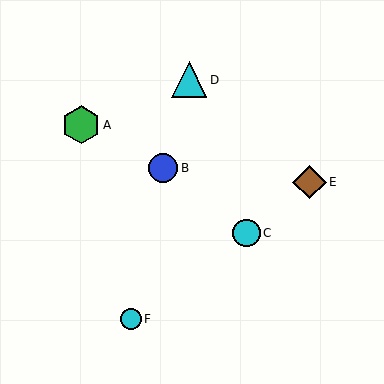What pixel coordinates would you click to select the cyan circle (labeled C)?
Click at (247, 233) to select the cyan circle C.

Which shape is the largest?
The green hexagon (labeled A) is the largest.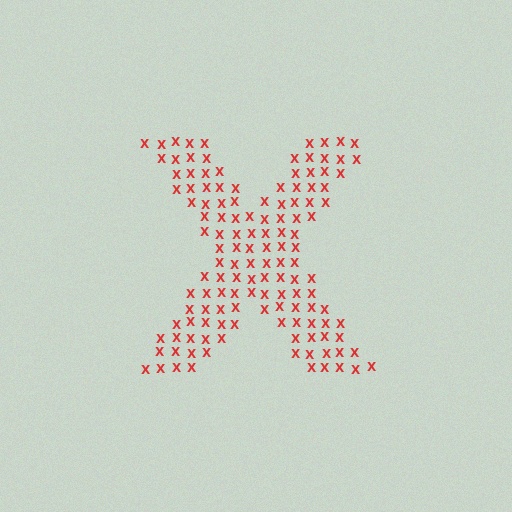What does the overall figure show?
The overall figure shows the letter X.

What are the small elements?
The small elements are letter X's.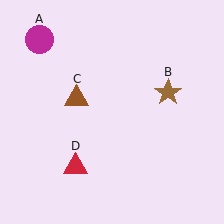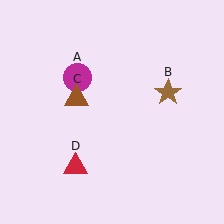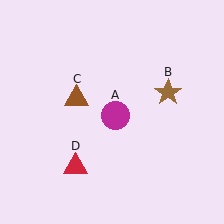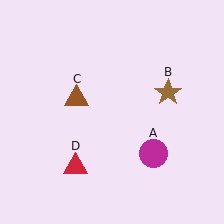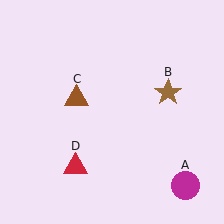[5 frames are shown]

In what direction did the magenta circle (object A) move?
The magenta circle (object A) moved down and to the right.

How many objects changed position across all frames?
1 object changed position: magenta circle (object A).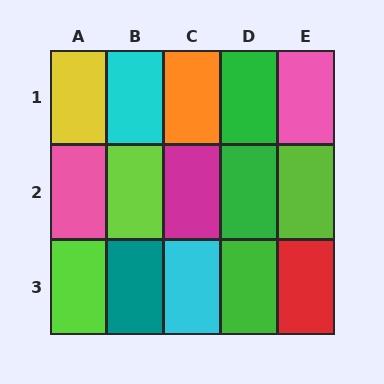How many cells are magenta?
1 cell is magenta.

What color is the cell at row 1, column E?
Pink.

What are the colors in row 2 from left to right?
Pink, lime, magenta, green, lime.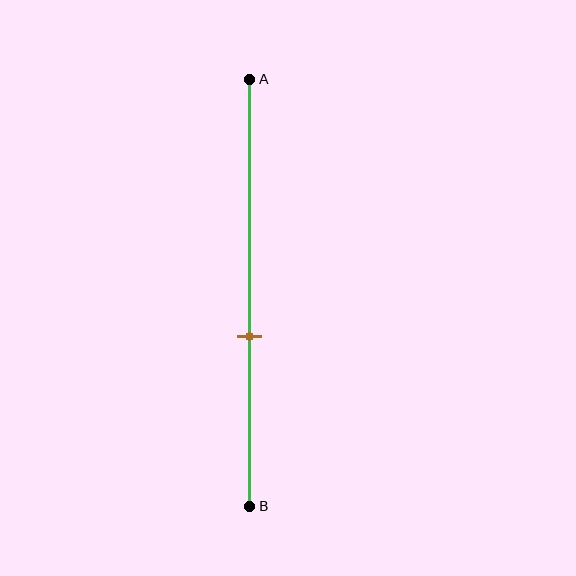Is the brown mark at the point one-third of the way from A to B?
No, the mark is at about 60% from A, not at the 33% one-third point.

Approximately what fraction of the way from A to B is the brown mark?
The brown mark is approximately 60% of the way from A to B.